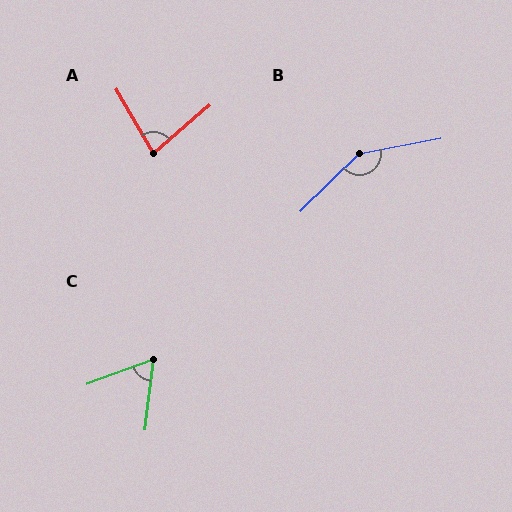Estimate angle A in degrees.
Approximately 80 degrees.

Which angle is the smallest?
C, at approximately 63 degrees.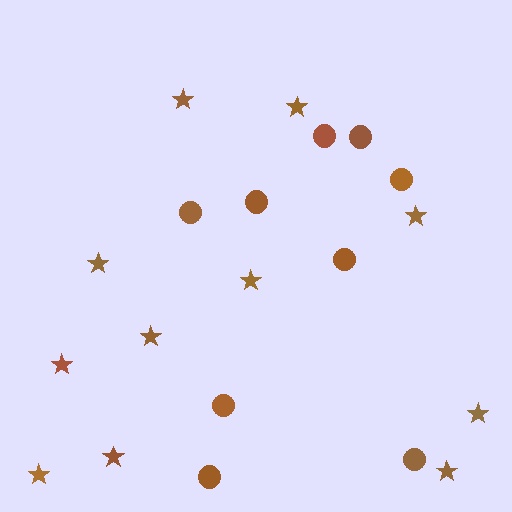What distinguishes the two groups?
There are 2 groups: one group of circles (9) and one group of stars (11).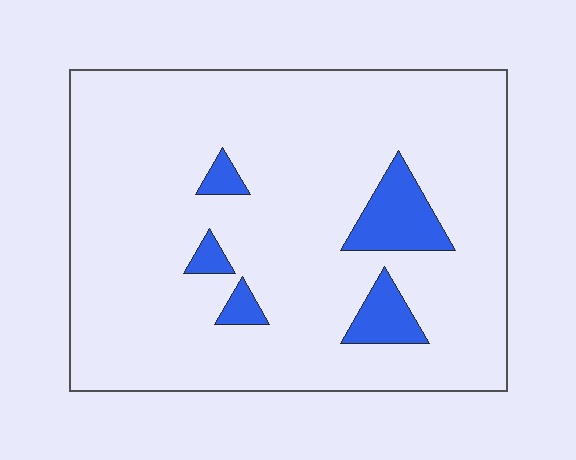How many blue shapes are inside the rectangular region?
5.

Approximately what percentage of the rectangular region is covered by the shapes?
Approximately 10%.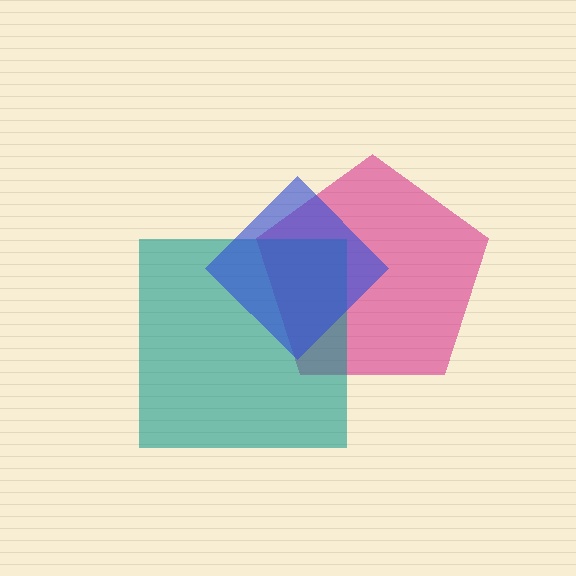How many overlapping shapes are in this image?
There are 3 overlapping shapes in the image.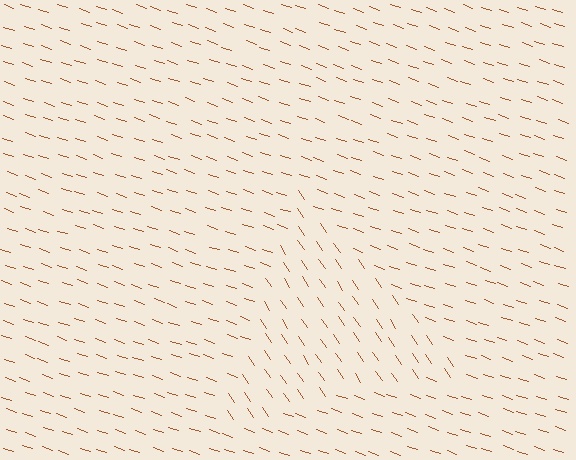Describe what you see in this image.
The image is filled with small brown line segments. A triangle region in the image has lines oriented differently from the surrounding lines, creating a visible texture boundary.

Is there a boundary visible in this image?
Yes, there is a texture boundary formed by a change in line orientation.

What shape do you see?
I see a triangle.